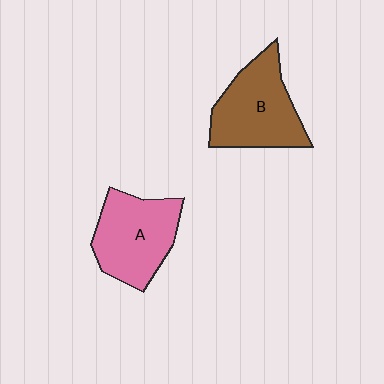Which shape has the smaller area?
Shape A (pink).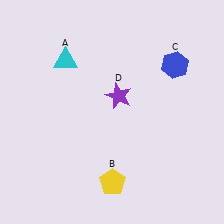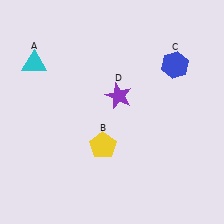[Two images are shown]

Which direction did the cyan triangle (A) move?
The cyan triangle (A) moved left.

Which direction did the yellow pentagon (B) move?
The yellow pentagon (B) moved up.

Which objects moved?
The objects that moved are: the cyan triangle (A), the yellow pentagon (B).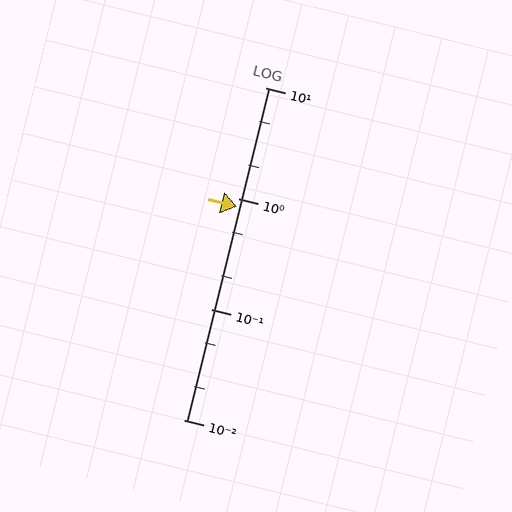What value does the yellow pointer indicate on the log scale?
The pointer indicates approximately 0.84.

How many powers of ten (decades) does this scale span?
The scale spans 3 decades, from 0.01 to 10.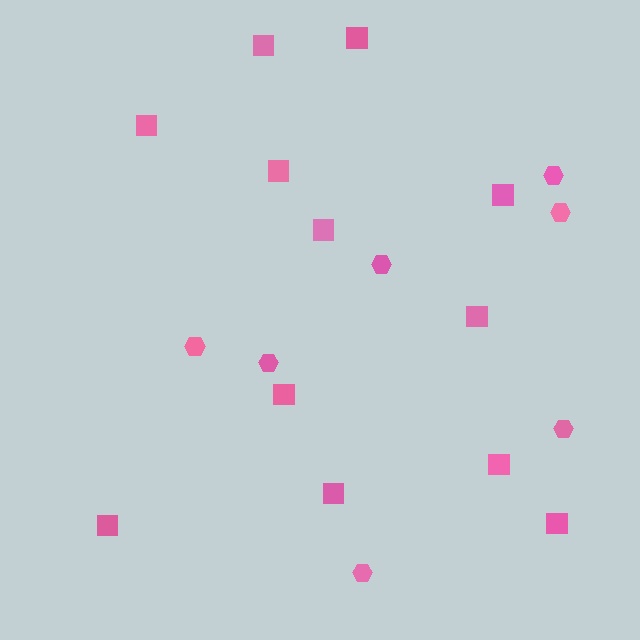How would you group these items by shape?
There are 2 groups: one group of hexagons (7) and one group of squares (12).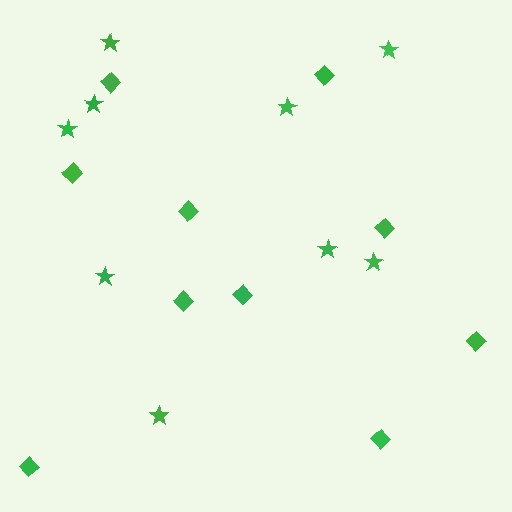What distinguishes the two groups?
There are 2 groups: one group of diamonds (10) and one group of stars (9).